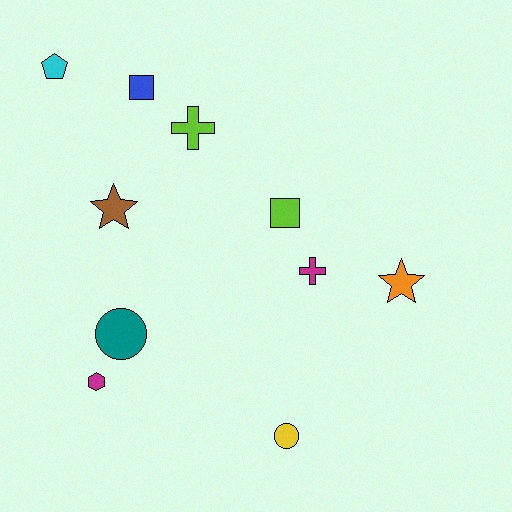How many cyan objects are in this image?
There is 1 cyan object.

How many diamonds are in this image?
There are no diamonds.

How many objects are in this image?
There are 10 objects.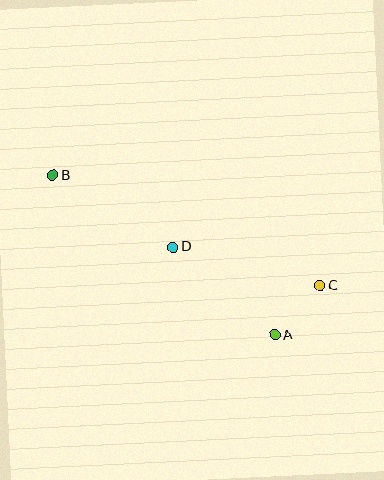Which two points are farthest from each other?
Points B and C are farthest from each other.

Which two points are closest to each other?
Points A and C are closest to each other.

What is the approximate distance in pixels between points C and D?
The distance between C and D is approximately 152 pixels.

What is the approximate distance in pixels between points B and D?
The distance between B and D is approximately 141 pixels.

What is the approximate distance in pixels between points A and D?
The distance between A and D is approximately 134 pixels.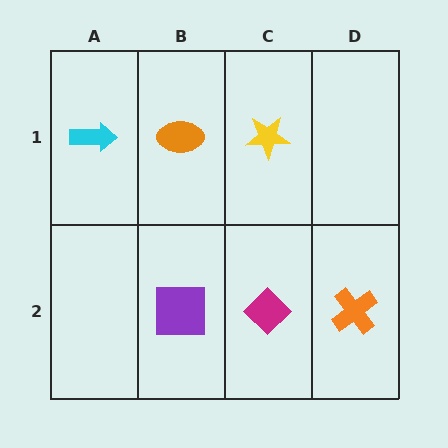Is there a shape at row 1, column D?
No, that cell is empty.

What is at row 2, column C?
A magenta diamond.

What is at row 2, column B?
A purple square.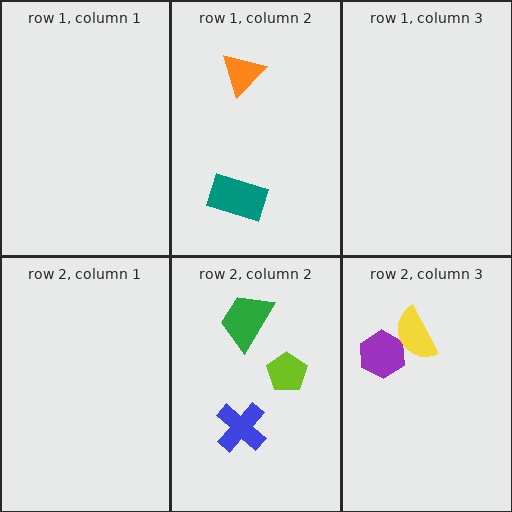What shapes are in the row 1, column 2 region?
The teal rectangle, the orange triangle.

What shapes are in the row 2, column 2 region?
The green trapezoid, the lime pentagon, the blue cross.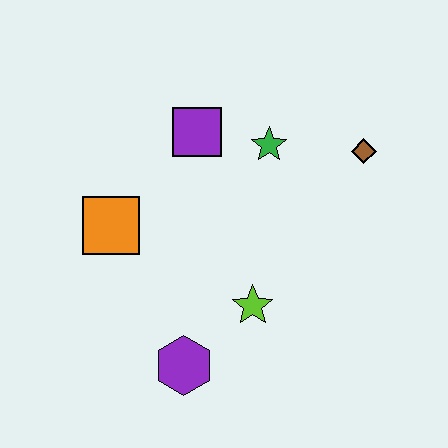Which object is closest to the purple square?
The green star is closest to the purple square.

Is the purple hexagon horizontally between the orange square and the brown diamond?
Yes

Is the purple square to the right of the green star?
No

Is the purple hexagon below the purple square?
Yes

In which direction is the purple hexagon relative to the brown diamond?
The purple hexagon is below the brown diamond.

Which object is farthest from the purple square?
The purple hexagon is farthest from the purple square.